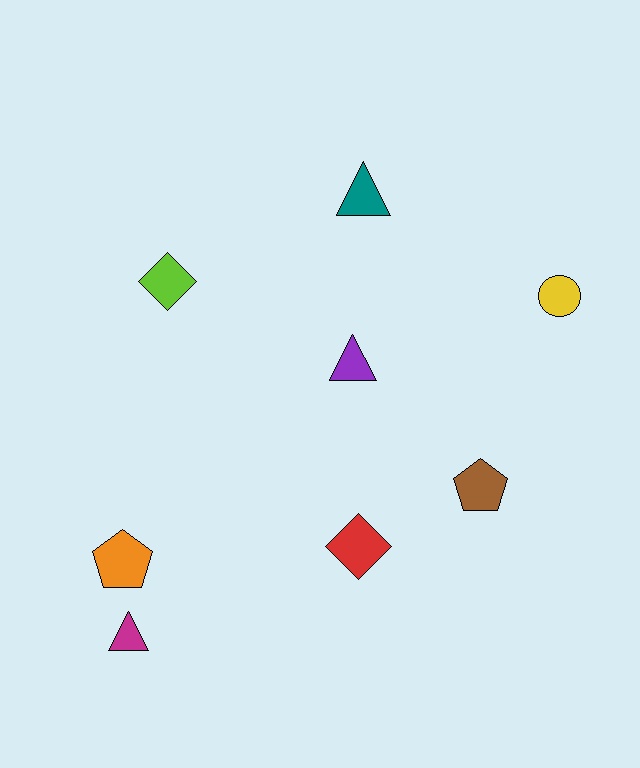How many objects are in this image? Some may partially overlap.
There are 8 objects.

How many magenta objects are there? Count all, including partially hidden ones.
There is 1 magenta object.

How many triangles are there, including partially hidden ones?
There are 3 triangles.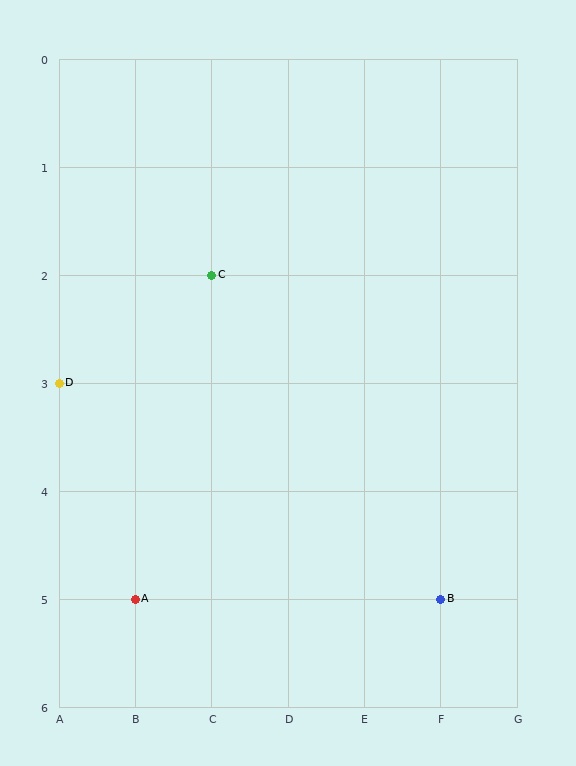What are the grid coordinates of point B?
Point B is at grid coordinates (F, 5).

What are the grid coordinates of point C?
Point C is at grid coordinates (C, 2).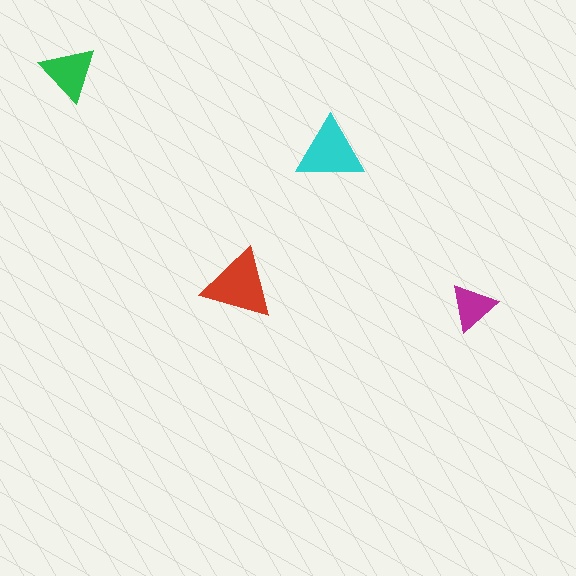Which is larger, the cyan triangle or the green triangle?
The cyan one.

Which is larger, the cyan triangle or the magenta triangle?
The cyan one.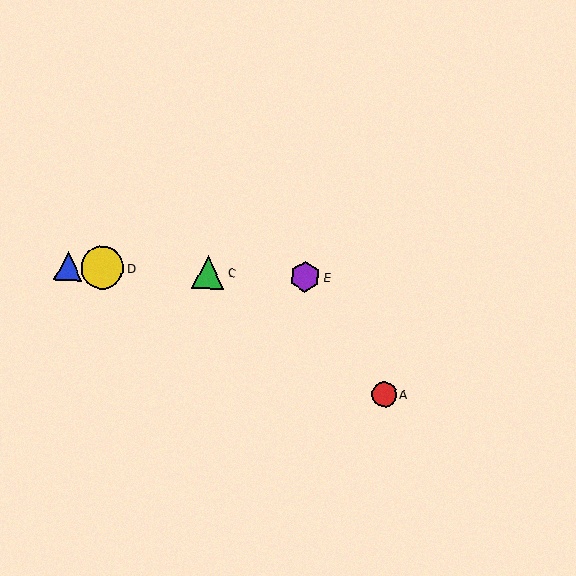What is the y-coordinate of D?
Object D is at y≈268.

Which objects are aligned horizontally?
Objects B, C, D, E are aligned horizontally.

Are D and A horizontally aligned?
No, D is at y≈268 and A is at y≈394.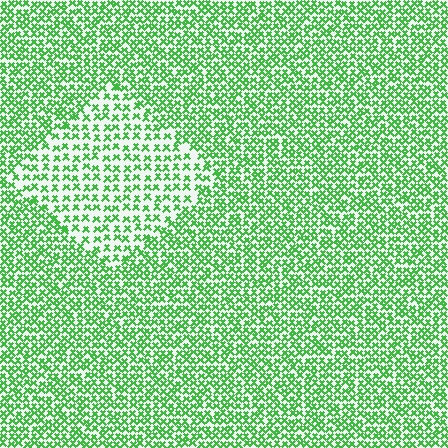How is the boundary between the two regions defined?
The boundary is defined by a change in element density (approximately 1.8x ratio). All elements are the same color, size, and shape.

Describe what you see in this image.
The image contains small green elements arranged at two different densities. A diamond-shaped region is visible where the elements are less densely packed than the surrounding area.